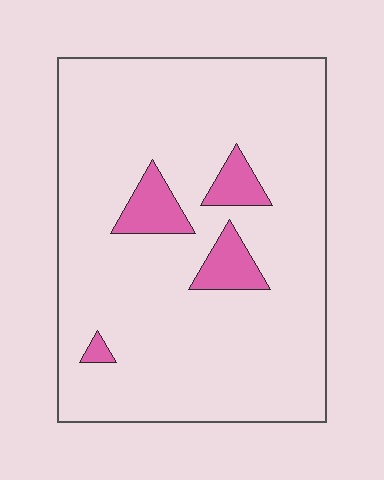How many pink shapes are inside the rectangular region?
4.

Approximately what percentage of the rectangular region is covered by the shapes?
Approximately 10%.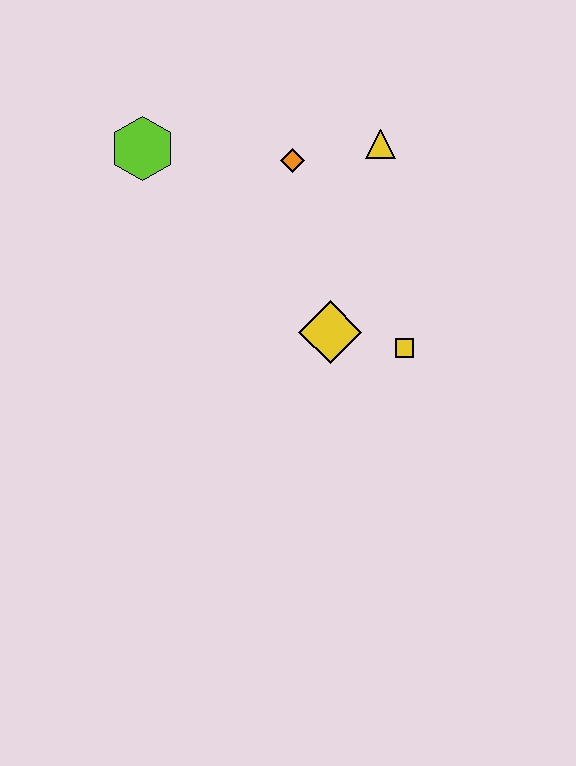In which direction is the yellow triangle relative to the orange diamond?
The yellow triangle is to the right of the orange diamond.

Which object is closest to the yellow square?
The yellow diamond is closest to the yellow square.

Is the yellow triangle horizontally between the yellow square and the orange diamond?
Yes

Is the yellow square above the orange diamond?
No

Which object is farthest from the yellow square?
The lime hexagon is farthest from the yellow square.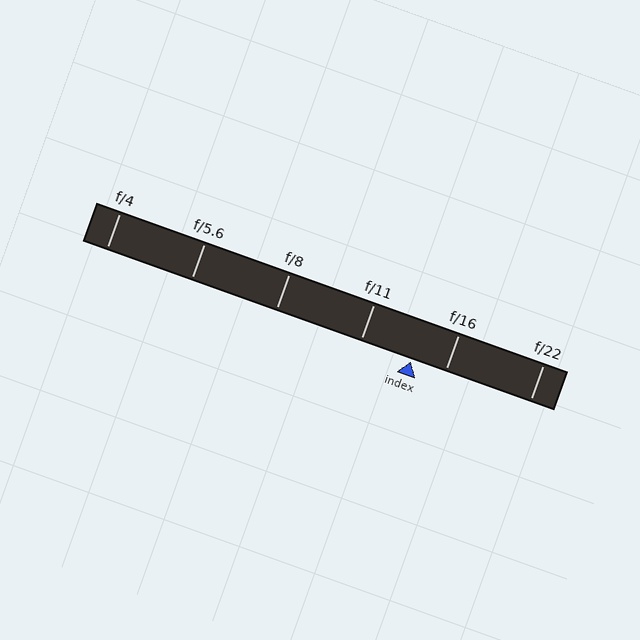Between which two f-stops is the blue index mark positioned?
The index mark is between f/11 and f/16.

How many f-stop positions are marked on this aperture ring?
There are 6 f-stop positions marked.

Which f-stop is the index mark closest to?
The index mark is closest to f/16.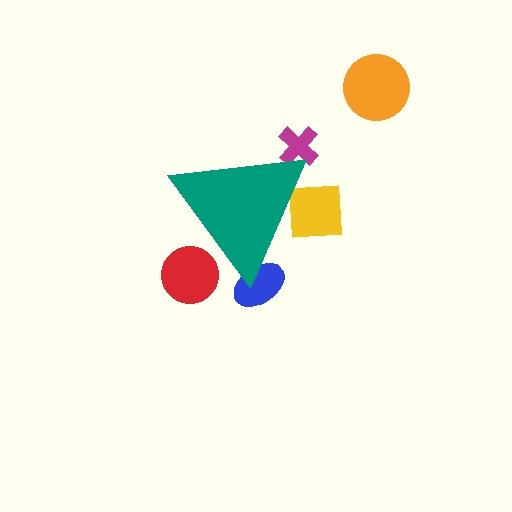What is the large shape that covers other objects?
A teal triangle.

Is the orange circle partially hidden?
No, the orange circle is fully visible.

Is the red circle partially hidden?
Yes, the red circle is partially hidden behind the teal triangle.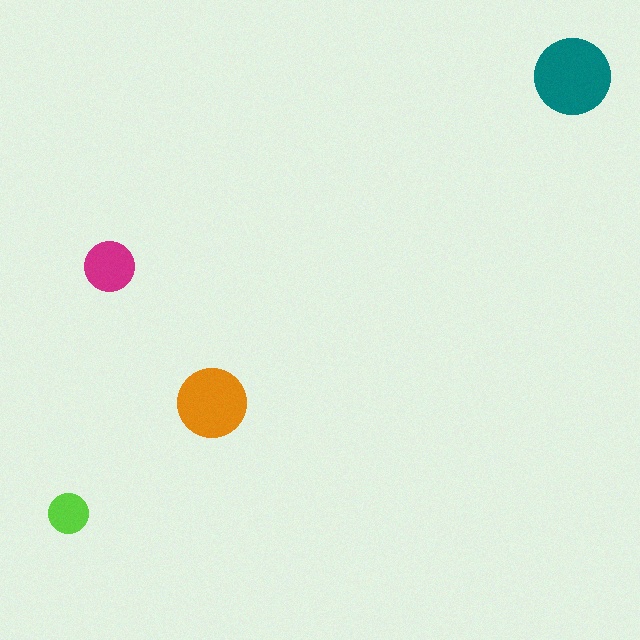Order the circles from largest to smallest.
the teal one, the orange one, the magenta one, the lime one.